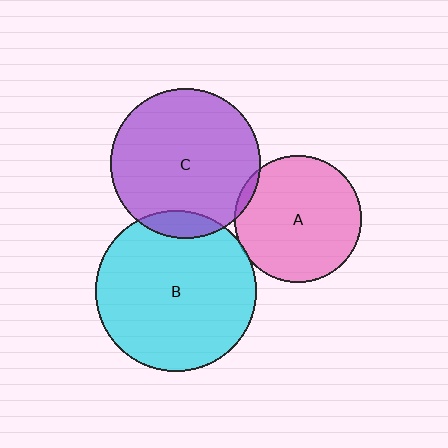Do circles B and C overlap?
Yes.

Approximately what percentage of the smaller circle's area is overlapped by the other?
Approximately 10%.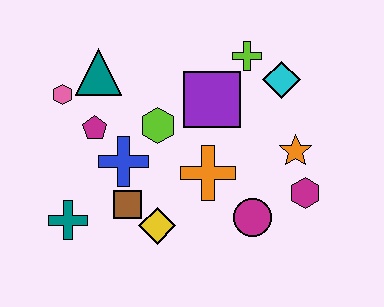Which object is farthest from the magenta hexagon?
The pink hexagon is farthest from the magenta hexagon.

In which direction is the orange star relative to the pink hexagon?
The orange star is to the right of the pink hexagon.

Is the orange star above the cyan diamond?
No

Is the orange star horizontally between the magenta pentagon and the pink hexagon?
No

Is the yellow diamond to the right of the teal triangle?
Yes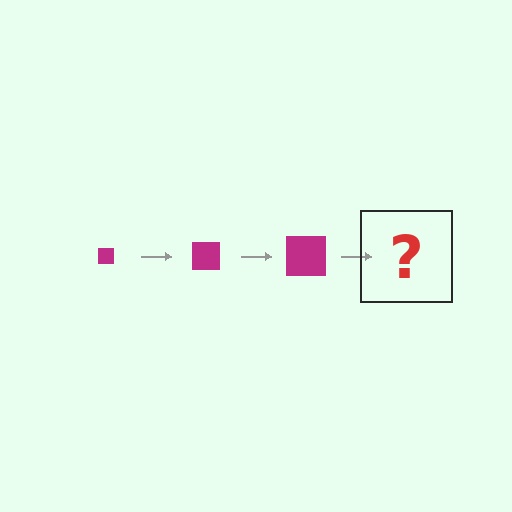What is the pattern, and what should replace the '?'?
The pattern is that the square gets progressively larger each step. The '?' should be a magenta square, larger than the previous one.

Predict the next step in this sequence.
The next step is a magenta square, larger than the previous one.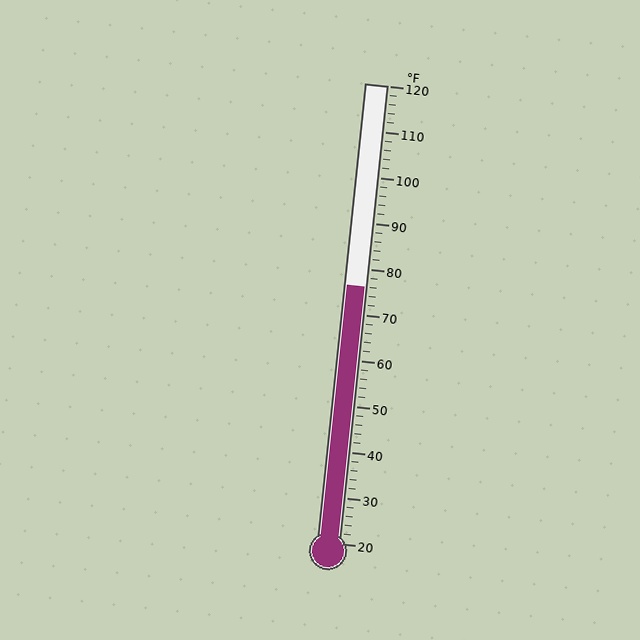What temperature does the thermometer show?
The thermometer shows approximately 76°F.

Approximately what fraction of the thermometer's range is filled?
The thermometer is filled to approximately 55% of its range.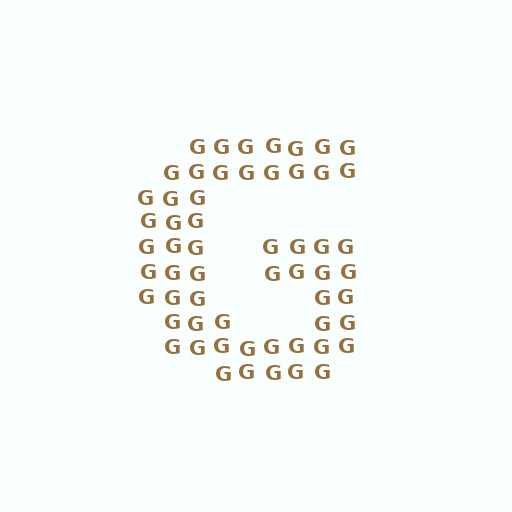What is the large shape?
The large shape is the letter G.